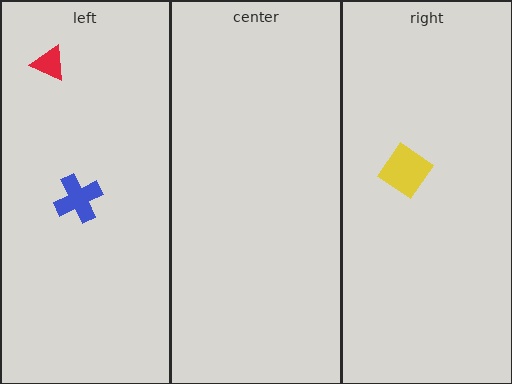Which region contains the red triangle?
The left region.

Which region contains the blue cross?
The left region.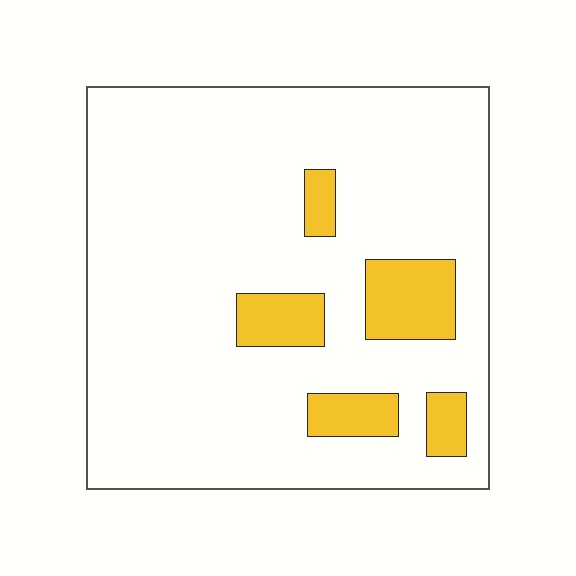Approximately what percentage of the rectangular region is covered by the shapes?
Approximately 15%.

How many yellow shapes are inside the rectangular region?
5.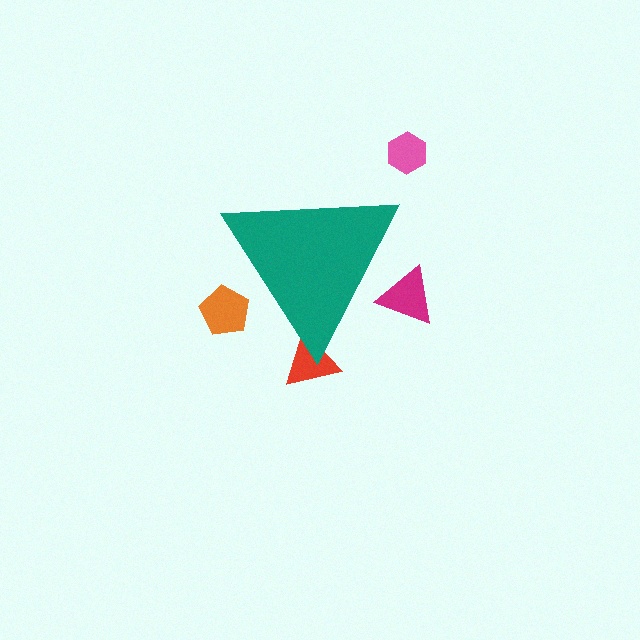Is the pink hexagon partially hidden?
No, the pink hexagon is fully visible.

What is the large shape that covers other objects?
A teal triangle.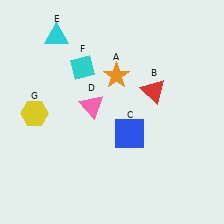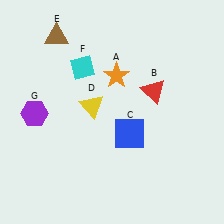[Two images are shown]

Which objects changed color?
D changed from pink to yellow. E changed from cyan to brown. G changed from yellow to purple.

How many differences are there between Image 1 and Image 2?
There are 3 differences between the two images.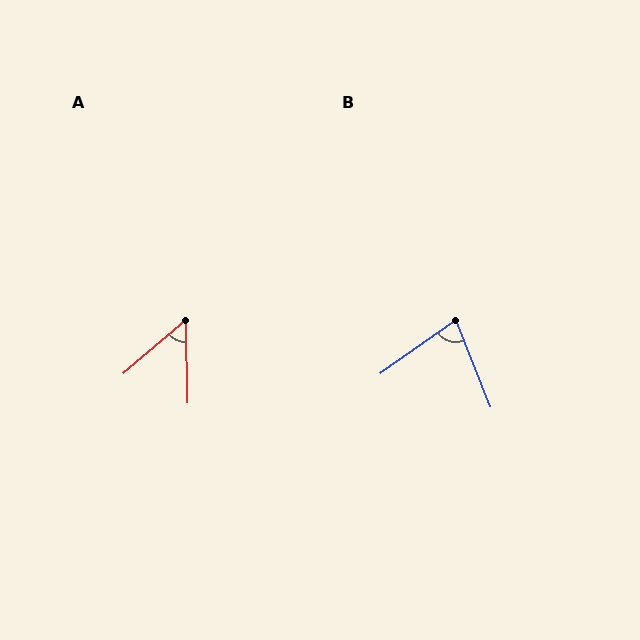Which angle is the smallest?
A, at approximately 50 degrees.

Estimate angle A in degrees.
Approximately 50 degrees.